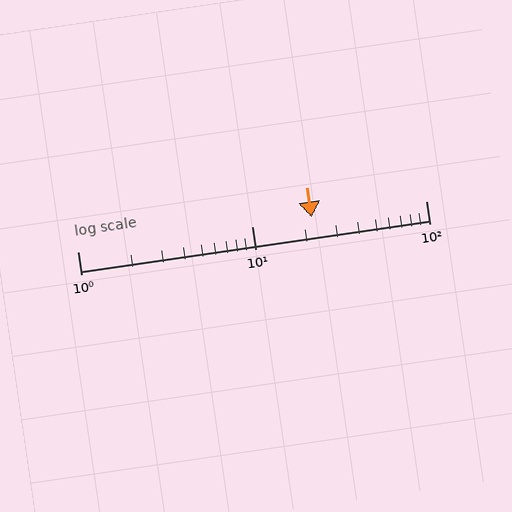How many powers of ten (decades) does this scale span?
The scale spans 2 decades, from 1 to 100.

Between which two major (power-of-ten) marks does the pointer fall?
The pointer is between 10 and 100.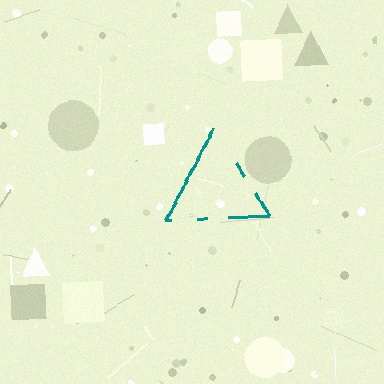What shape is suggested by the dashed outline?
The dashed outline suggests a triangle.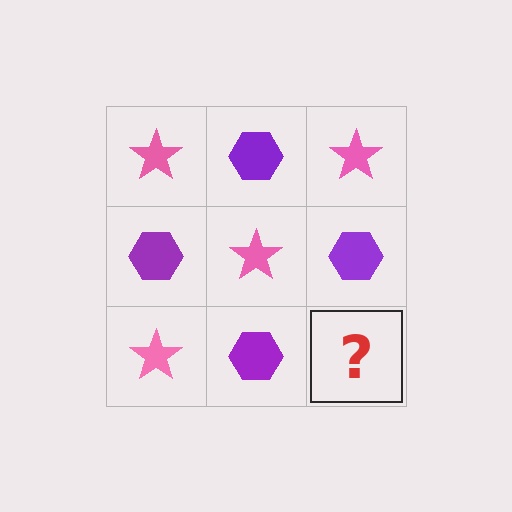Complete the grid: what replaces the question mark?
The question mark should be replaced with a pink star.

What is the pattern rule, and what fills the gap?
The rule is that it alternates pink star and purple hexagon in a checkerboard pattern. The gap should be filled with a pink star.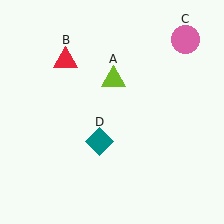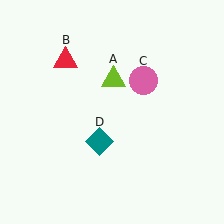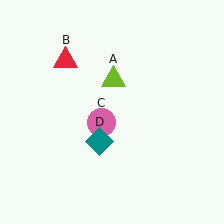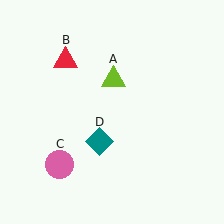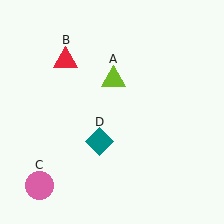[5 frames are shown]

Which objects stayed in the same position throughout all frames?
Lime triangle (object A) and red triangle (object B) and teal diamond (object D) remained stationary.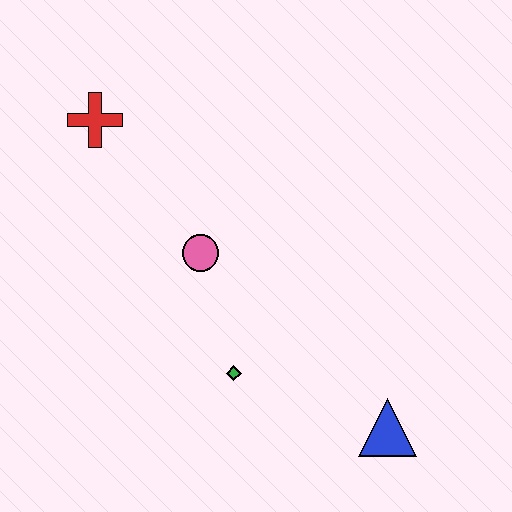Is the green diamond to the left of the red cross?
No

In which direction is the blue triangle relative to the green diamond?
The blue triangle is to the right of the green diamond.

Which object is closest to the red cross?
The pink circle is closest to the red cross.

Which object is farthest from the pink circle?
The blue triangle is farthest from the pink circle.